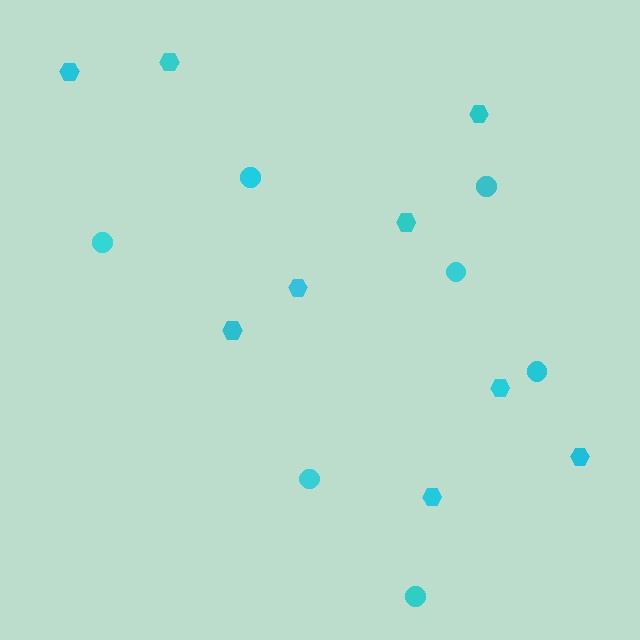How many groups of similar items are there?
There are 2 groups: one group of circles (7) and one group of hexagons (9).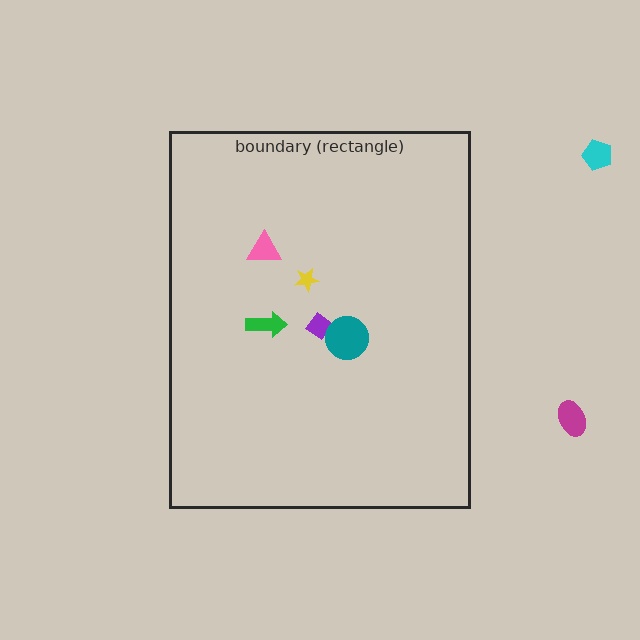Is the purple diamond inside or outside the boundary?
Inside.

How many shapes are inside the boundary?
5 inside, 2 outside.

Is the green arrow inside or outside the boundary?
Inside.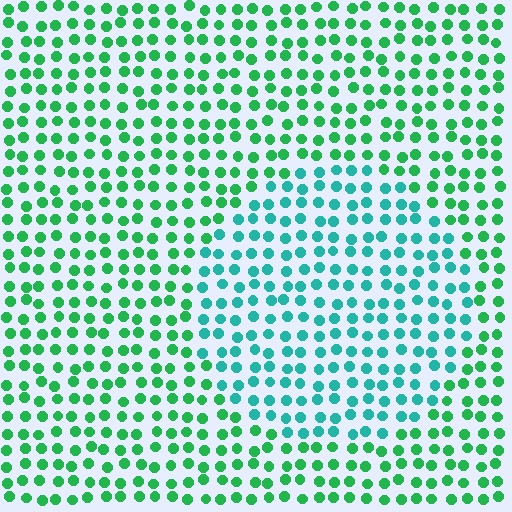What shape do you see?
I see a circle.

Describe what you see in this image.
The image is filled with small green elements in a uniform arrangement. A circle-shaped region is visible where the elements are tinted to a slightly different hue, forming a subtle color boundary.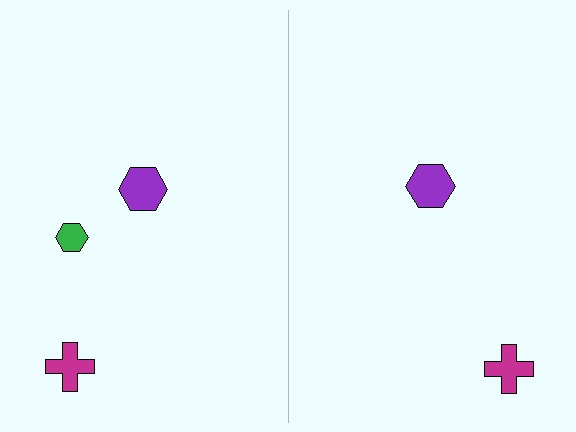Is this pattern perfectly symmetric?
No, the pattern is not perfectly symmetric. A green hexagon is missing from the right side.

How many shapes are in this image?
There are 5 shapes in this image.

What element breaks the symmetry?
A green hexagon is missing from the right side.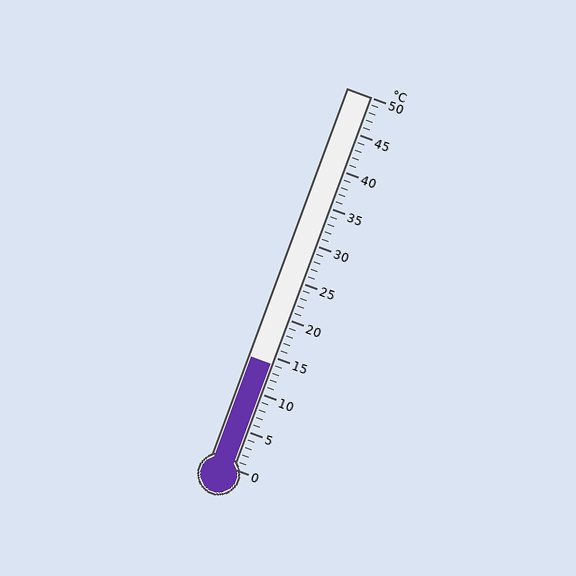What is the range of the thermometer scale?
The thermometer scale ranges from 0°C to 50°C.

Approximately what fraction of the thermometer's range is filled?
The thermometer is filled to approximately 30% of its range.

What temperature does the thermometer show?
The thermometer shows approximately 14°C.